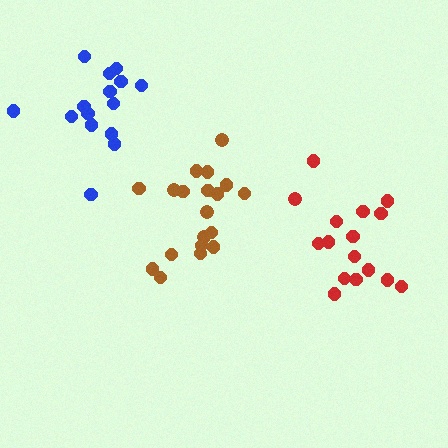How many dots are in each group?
Group 1: 19 dots, Group 2: 16 dots, Group 3: 15 dots (50 total).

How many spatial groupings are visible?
There are 3 spatial groupings.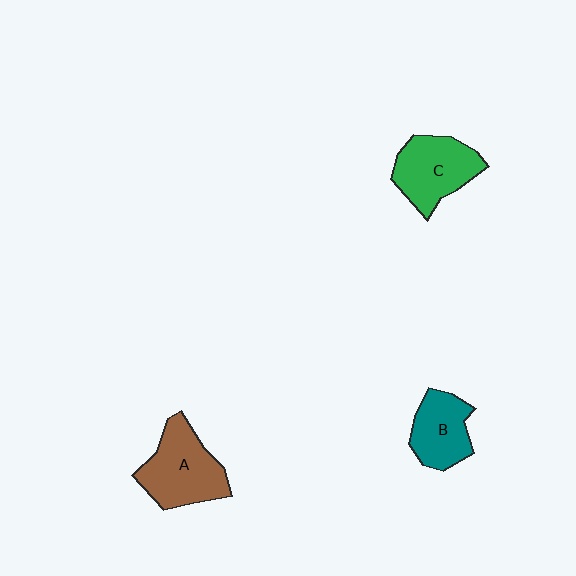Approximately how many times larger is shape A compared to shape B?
Approximately 1.4 times.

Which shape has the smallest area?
Shape B (teal).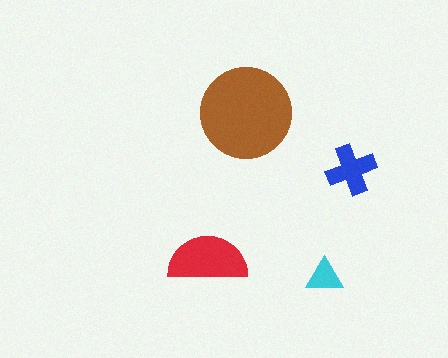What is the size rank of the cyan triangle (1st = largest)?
4th.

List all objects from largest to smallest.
The brown circle, the red semicircle, the blue cross, the cyan triangle.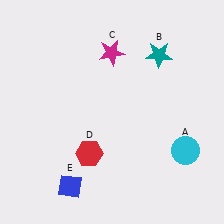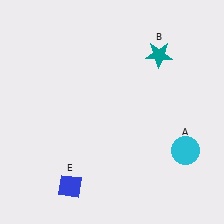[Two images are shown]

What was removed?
The magenta star (C), the red hexagon (D) were removed in Image 2.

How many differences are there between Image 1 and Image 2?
There are 2 differences between the two images.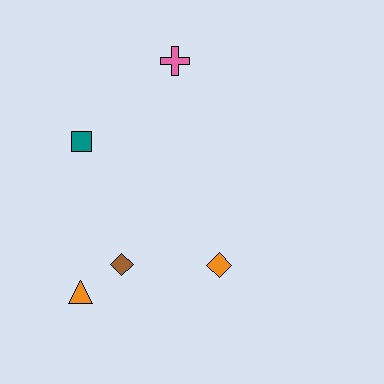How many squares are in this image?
There is 1 square.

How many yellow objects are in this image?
There are no yellow objects.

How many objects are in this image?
There are 5 objects.